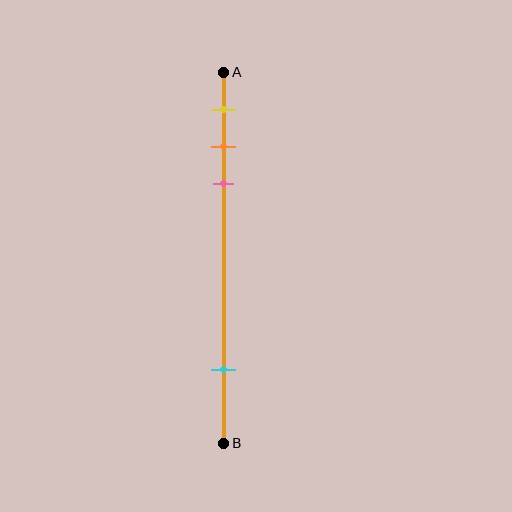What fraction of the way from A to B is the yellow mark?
The yellow mark is approximately 10% (0.1) of the way from A to B.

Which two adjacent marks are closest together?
The orange and pink marks are the closest adjacent pair.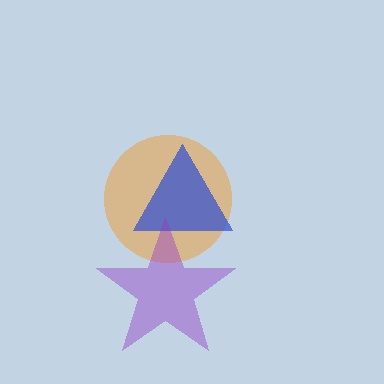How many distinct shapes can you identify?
There are 3 distinct shapes: an orange circle, a blue triangle, a purple star.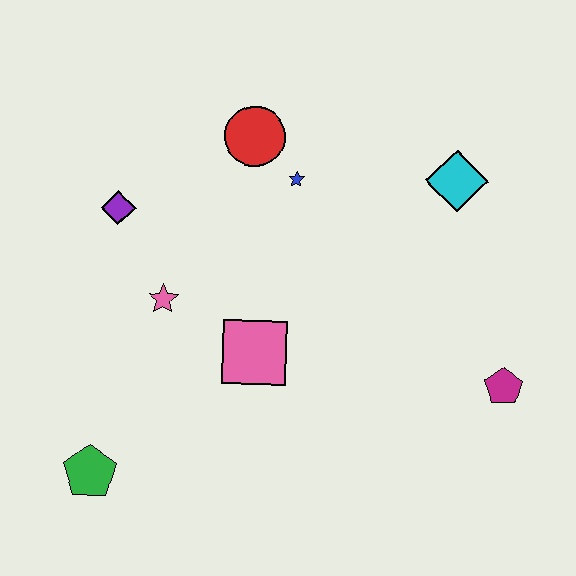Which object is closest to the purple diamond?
The pink star is closest to the purple diamond.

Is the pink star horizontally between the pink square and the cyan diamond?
No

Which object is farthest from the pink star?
The magenta pentagon is farthest from the pink star.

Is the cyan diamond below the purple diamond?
No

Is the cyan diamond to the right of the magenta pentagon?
No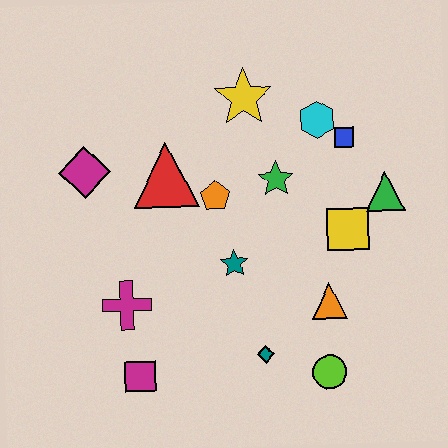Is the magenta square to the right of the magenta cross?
Yes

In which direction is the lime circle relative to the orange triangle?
The lime circle is below the orange triangle.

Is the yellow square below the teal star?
No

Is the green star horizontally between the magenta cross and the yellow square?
Yes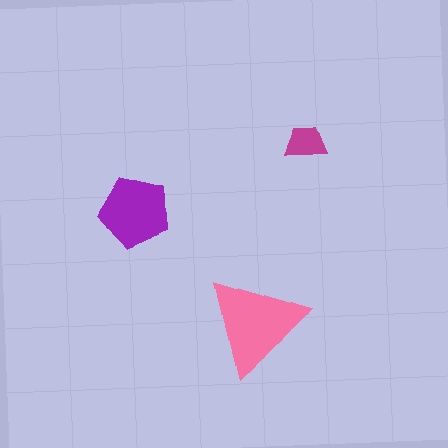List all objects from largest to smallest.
The pink triangle, the purple pentagon, the magenta trapezoid.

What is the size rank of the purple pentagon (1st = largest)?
2nd.